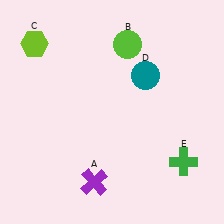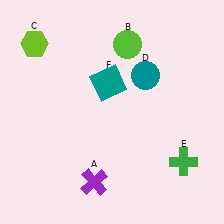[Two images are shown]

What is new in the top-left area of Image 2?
A teal square (F) was added in the top-left area of Image 2.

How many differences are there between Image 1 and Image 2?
There is 1 difference between the two images.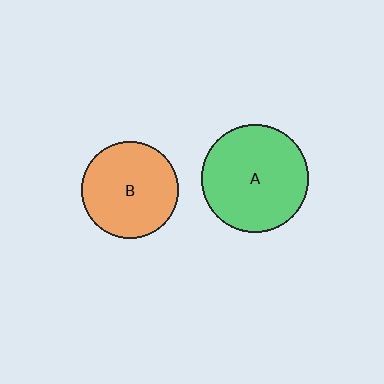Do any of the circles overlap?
No, none of the circles overlap.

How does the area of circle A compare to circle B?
Approximately 1.2 times.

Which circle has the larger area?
Circle A (green).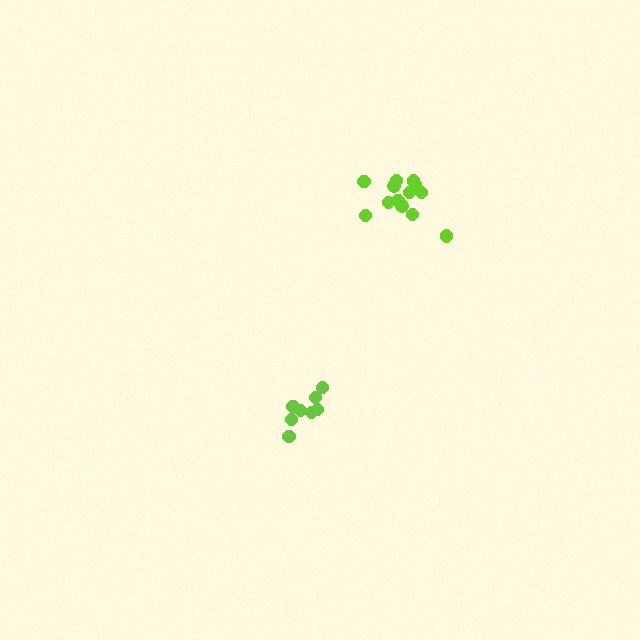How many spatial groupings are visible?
There are 2 spatial groupings.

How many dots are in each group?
Group 1: 13 dots, Group 2: 9 dots (22 total).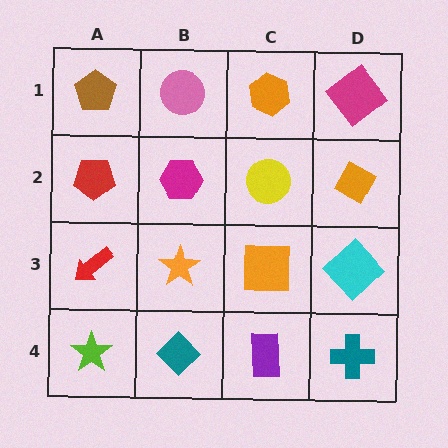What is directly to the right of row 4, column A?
A teal diamond.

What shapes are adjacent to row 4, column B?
An orange star (row 3, column B), a lime star (row 4, column A), a purple rectangle (row 4, column C).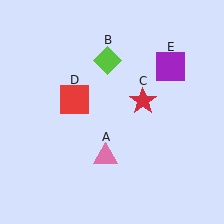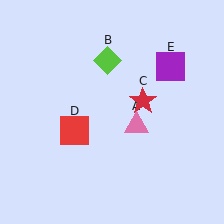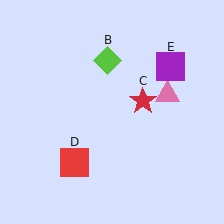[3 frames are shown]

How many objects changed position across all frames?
2 objects changed position: pink triangle (object A), red square (object D).